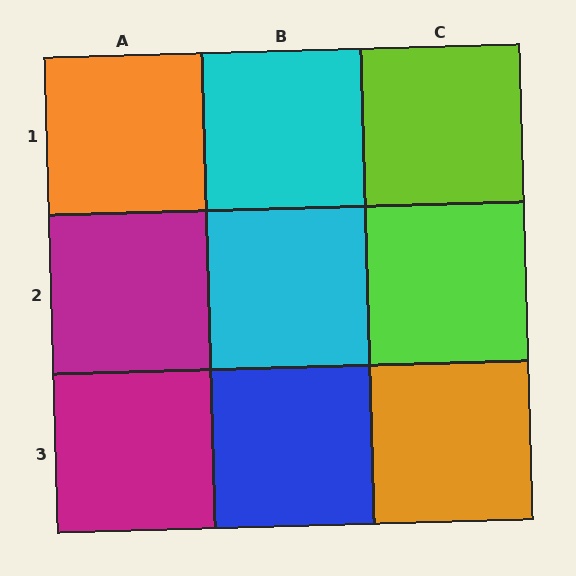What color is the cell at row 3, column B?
Blue.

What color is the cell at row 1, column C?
Lime.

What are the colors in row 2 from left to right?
Magenta, cyan, lime.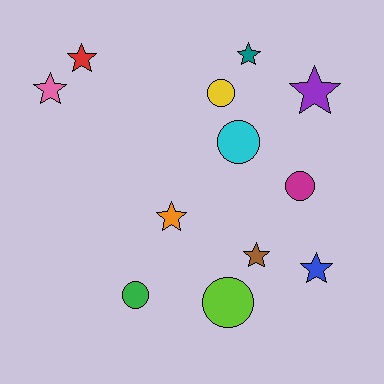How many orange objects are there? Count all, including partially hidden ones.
There is 1 orange object.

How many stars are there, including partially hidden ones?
There are 7 stars.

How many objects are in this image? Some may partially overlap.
There are 12 objects.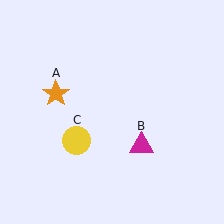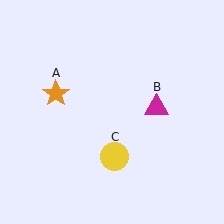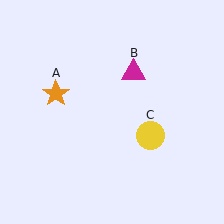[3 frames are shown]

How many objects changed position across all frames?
2 objects changed position: magenta triangle (object B), yellow circle (object C).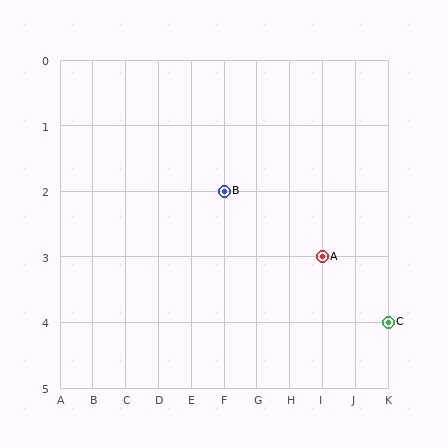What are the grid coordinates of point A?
Point A is at grid coordinates (I, 3).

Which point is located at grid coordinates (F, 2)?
Point B is at (F, 2).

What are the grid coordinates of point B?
Point B is at grid coordinates (F, 2).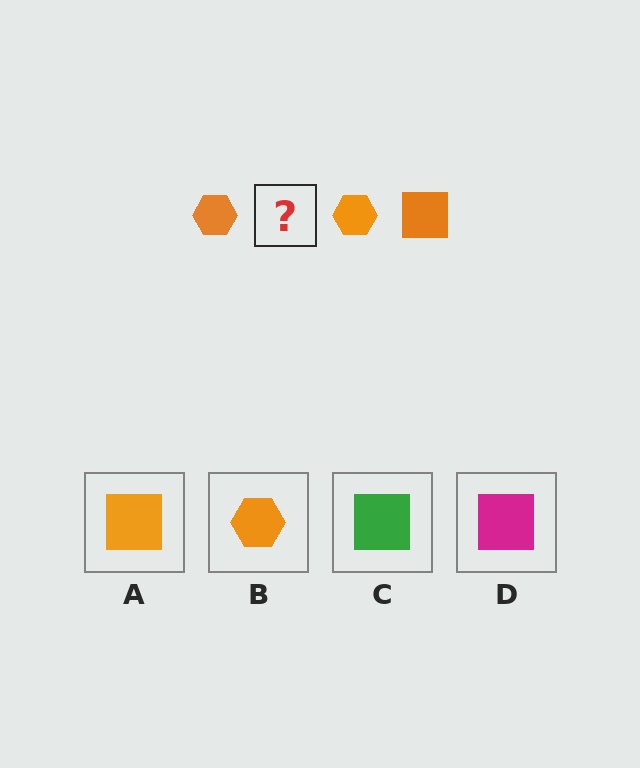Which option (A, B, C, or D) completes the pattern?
A.